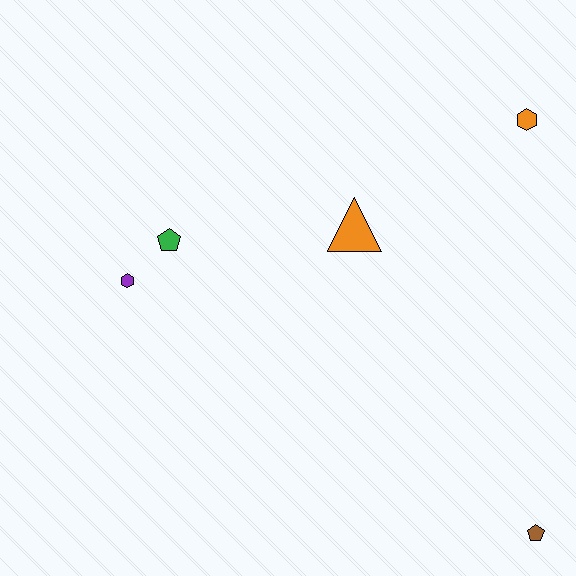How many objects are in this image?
There are 5 objects.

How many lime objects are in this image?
There are no lime objects.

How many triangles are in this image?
There is 1 triangle.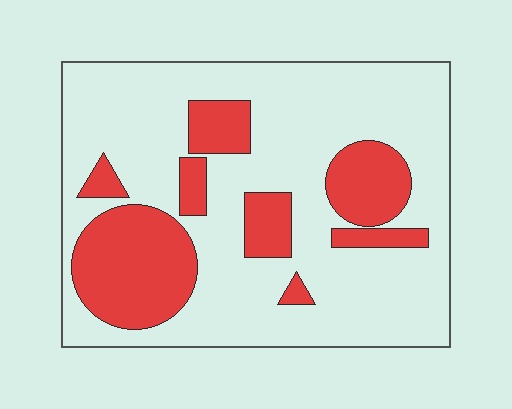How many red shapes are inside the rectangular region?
8.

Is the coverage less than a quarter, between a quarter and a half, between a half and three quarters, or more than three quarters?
Between a quarter and a half.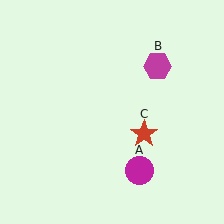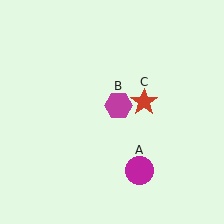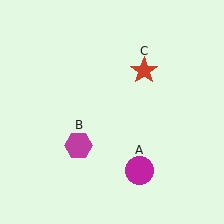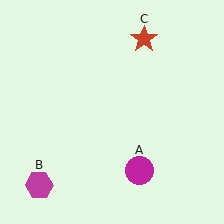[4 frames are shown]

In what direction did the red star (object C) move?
The red star (object C) moved up.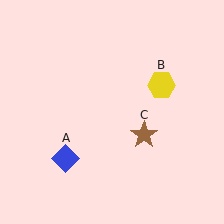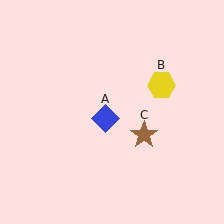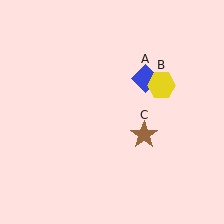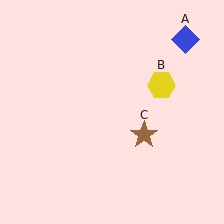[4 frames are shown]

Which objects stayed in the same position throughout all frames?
Yellow hexagon (object B) and brown star (object C) remained stationary.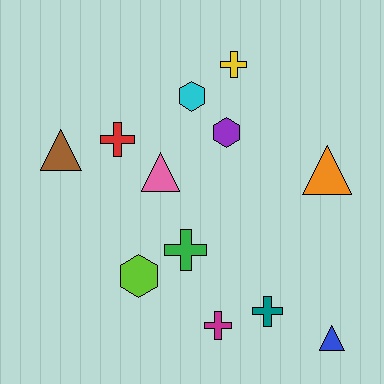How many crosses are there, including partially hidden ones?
There are 5 crosses.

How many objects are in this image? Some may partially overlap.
There are 12 objects.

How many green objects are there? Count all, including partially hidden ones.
There is 1 green object.